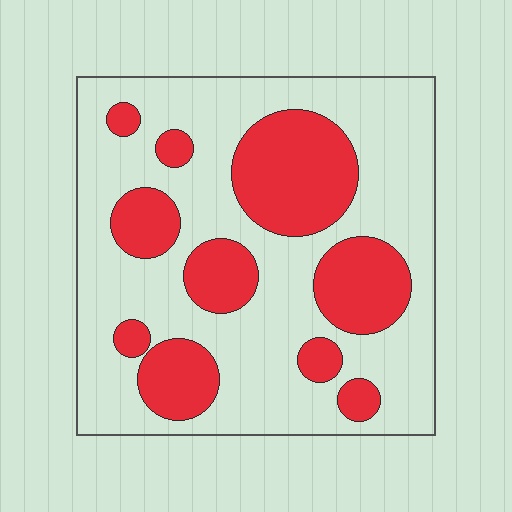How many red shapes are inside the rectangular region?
10.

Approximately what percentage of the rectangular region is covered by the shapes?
Approximately 30%.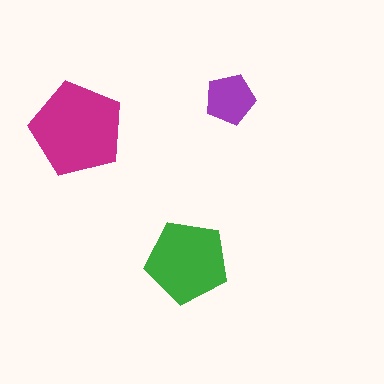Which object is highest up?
The purple pentagon is topmost.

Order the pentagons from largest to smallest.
the magenta one, the green one, the purple one.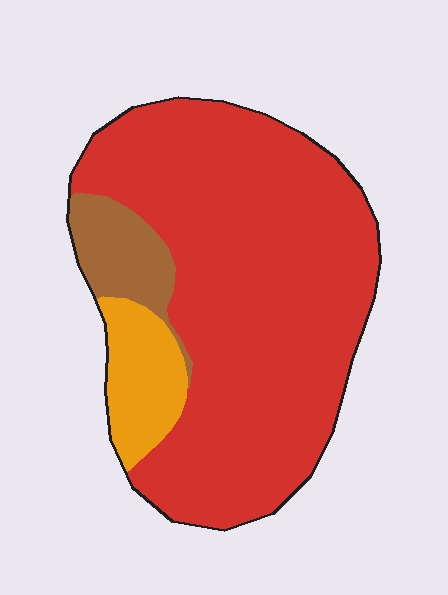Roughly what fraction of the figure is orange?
Orange takes up less than a sixth of the figure.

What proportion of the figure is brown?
Brown covers roughly 10% of the figure.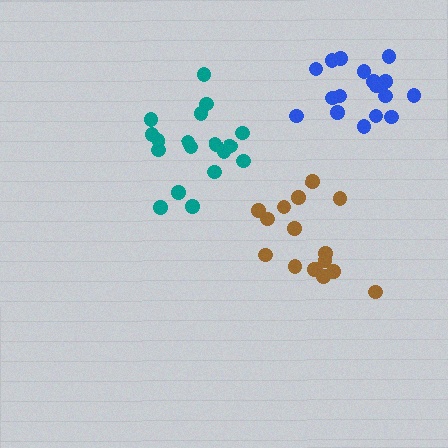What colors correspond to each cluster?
The clusters are colored: brown, teal, blue.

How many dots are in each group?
Group 1: 16 dots, Group 2: 18 dots, Group 3: 17 dots (51 total).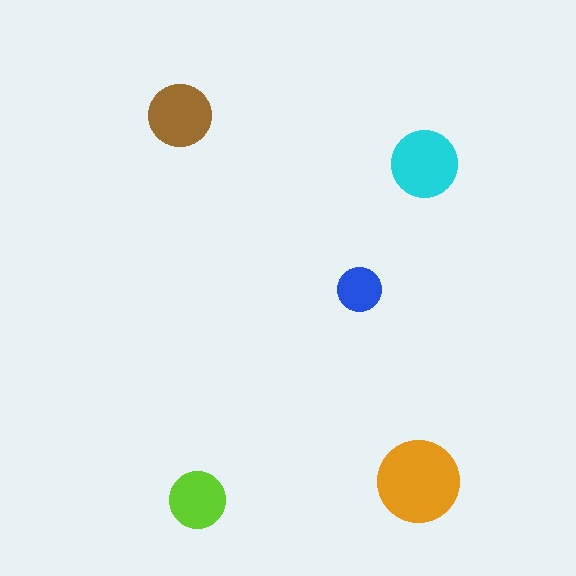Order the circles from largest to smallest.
the orange one, the cyan one, the brown one, the lime one, the blue one.